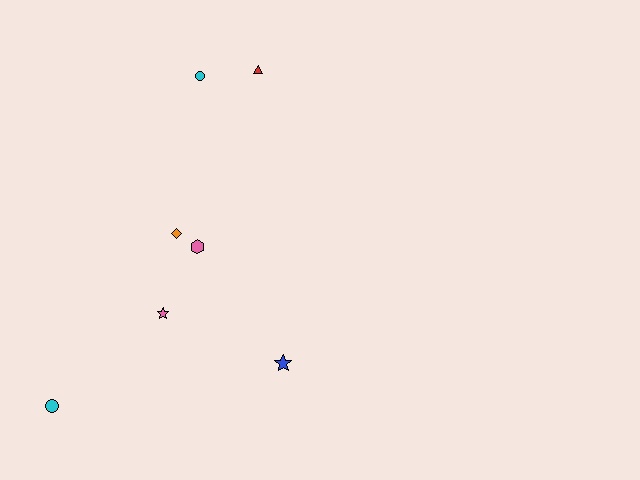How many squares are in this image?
There are no squares.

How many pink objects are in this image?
There are 2 pink objects.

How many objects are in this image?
There are 7 objects.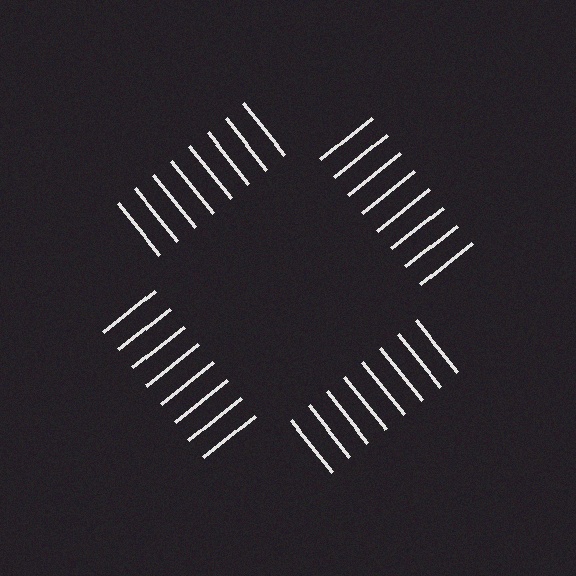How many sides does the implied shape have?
4 sides — the line-ends trace a square.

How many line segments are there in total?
32 — 8 along each of the 4 edges.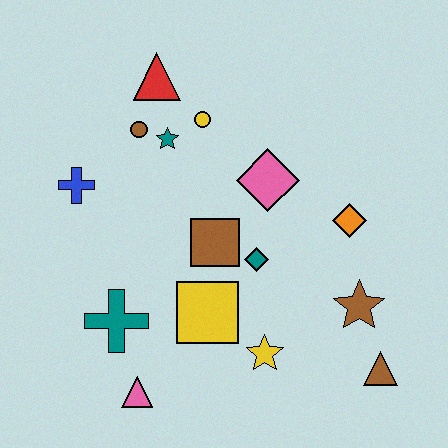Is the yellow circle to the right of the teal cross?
Yes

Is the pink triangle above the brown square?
No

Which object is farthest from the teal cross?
The brown triangle is farthest from the teal cross.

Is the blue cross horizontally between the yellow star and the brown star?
No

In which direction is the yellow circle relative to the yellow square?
The yellow circle is above the yellow square.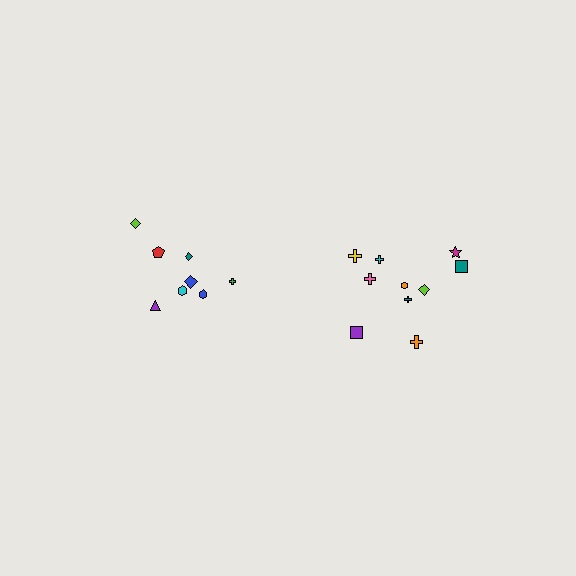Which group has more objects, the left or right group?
The right group.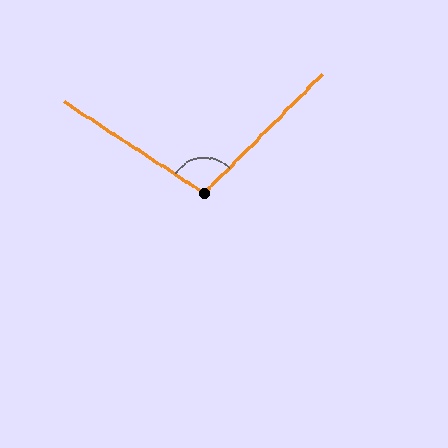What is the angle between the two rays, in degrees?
Approximately 102 degrees.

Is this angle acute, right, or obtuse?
It is obtuse.